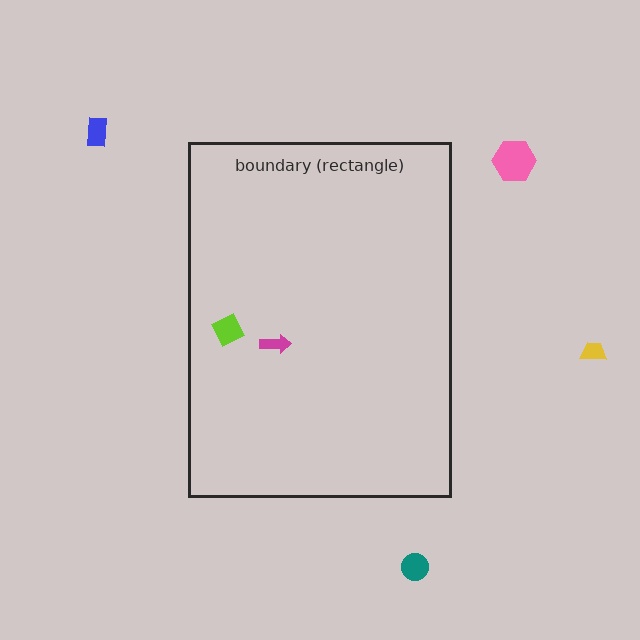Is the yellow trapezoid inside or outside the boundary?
Outside.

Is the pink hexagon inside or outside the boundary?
Outside.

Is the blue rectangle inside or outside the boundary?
Outside.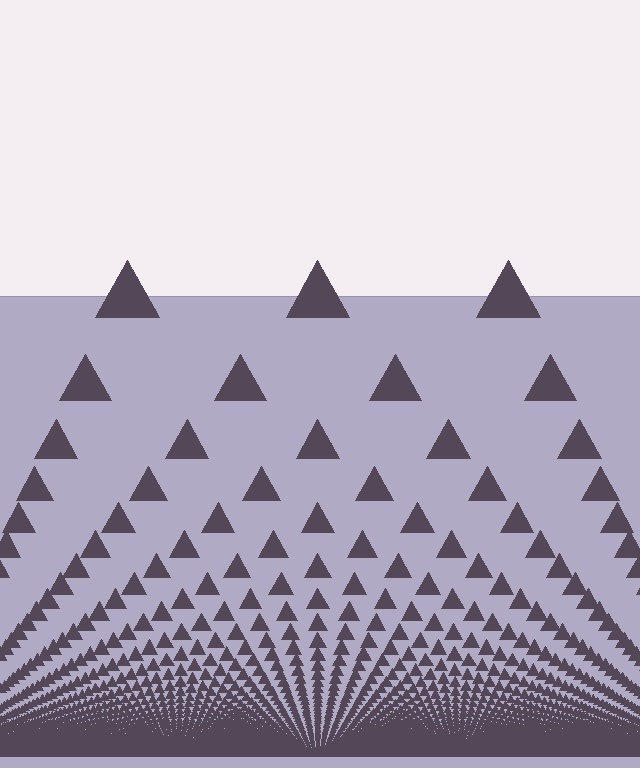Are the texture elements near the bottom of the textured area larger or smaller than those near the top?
Smaller. The gradient is inverted — elements near the bottom are smaller and denser.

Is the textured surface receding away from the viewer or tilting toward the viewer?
The surface appears to tilt toward the viewer. Texture elements get larger and sparser toward the top.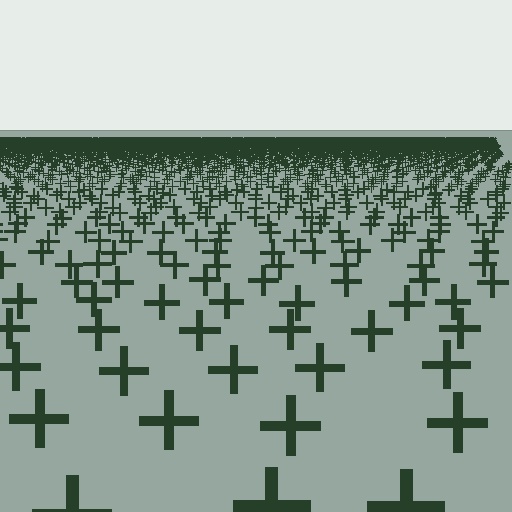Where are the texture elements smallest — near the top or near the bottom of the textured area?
Near the top.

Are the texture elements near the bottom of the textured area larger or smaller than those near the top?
Larger. Near the bottom, elements are closer to the viewer and appear at a bigger on-screen size.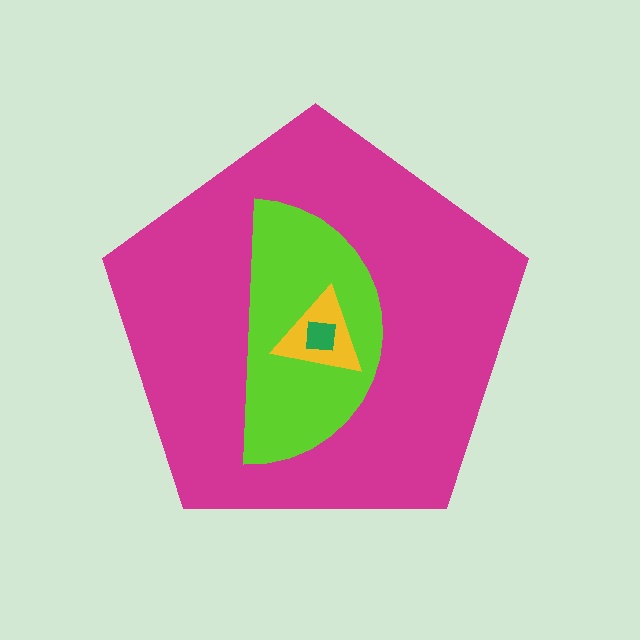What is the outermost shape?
The magenta pentagon.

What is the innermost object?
The green square.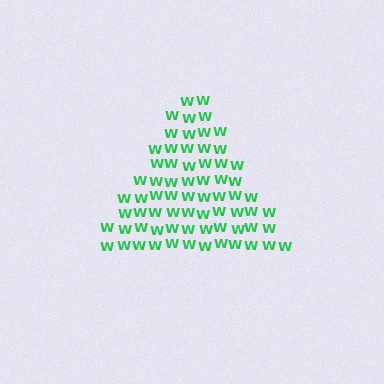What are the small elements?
The small elements are letter W's.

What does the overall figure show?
The overall figure shows a triangle.